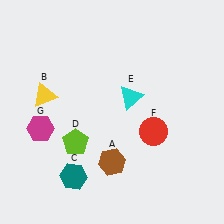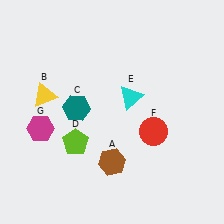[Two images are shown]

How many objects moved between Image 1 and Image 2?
1 object moved between the two images.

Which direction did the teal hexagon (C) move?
The teal hexagon (C) moved up.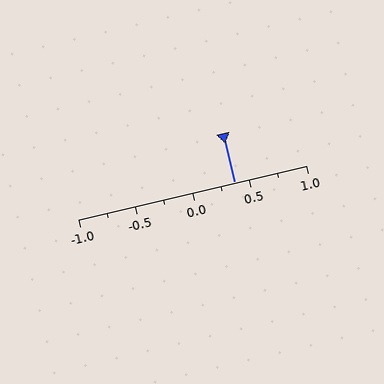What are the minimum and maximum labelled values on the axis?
The axis runs from -1.0 to 1.0.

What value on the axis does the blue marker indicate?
The marker indicates approximately 0.38.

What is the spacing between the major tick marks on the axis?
The major ticks are spaced 0.5 apart.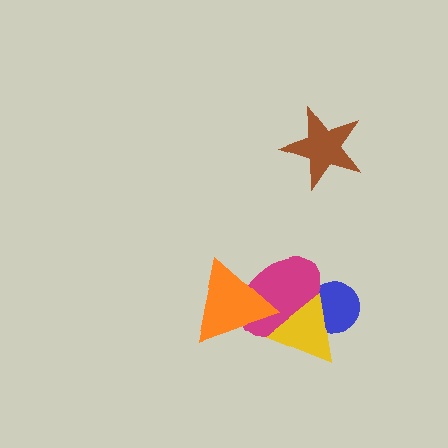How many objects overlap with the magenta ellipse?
3 objects overlap with the magenta ellipse.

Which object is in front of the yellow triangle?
The orange triangle is in front of the yellow triangle.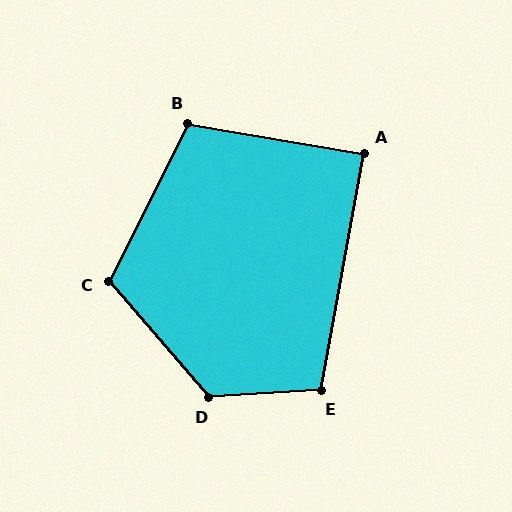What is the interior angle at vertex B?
Approximately 107 degrees (obtuse).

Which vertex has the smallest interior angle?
A, at approximately 89 degrees.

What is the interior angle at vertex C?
Approximately 113 degrees (obtuse).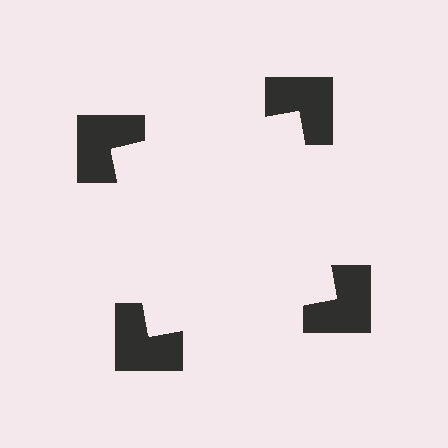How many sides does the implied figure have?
4 sides.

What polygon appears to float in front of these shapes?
An illusory square — its edges are inferred from the aligned wedge cuts in the notched squares, not physically drawn.